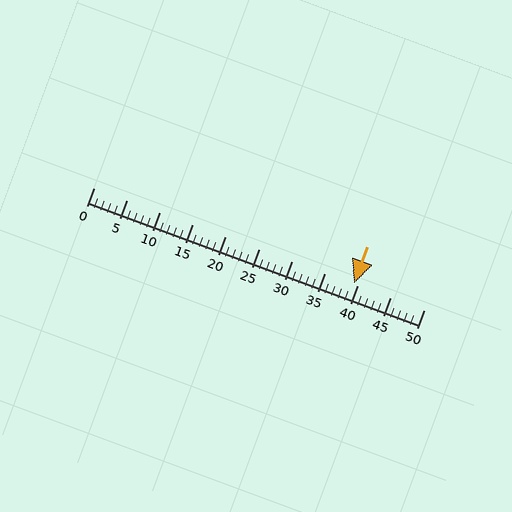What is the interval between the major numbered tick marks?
The major tick marks are spaced 5 units apart.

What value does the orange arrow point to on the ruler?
The orange arrow points to approximately 39.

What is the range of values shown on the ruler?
The ruler shows values from 0 to 50.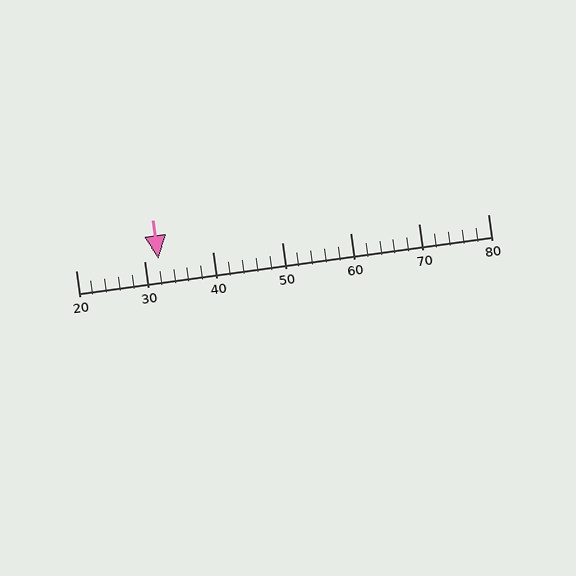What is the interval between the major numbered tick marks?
The major tick marks are spaced 10 units apart.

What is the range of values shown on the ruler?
The ruler shows values from 20 to 80.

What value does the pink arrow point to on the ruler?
The pink arrow points to approximately 32.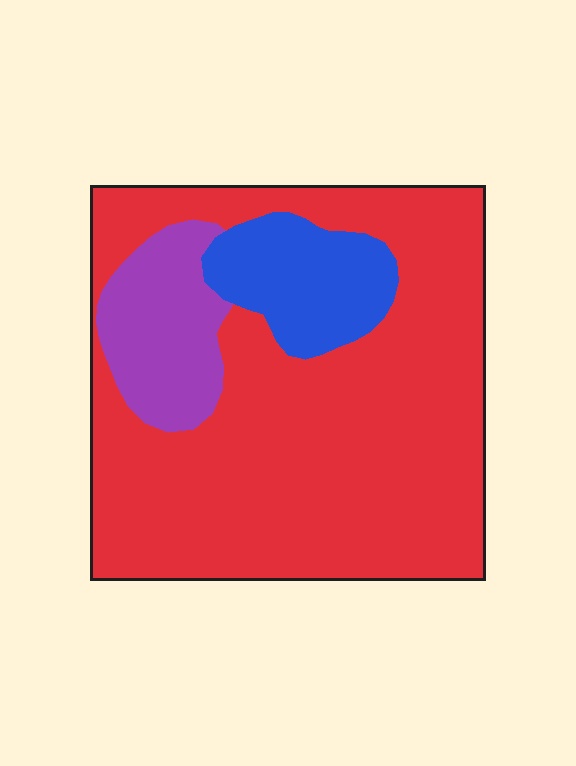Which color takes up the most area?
Red, at roughly 75%.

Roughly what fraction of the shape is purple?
Purple covers about 15% of the shape.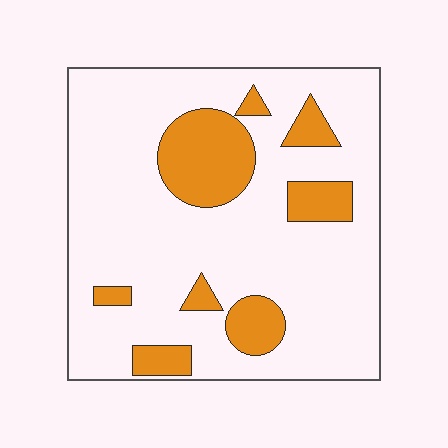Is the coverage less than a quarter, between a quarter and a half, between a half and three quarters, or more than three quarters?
Less than a quarter.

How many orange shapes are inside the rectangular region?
8.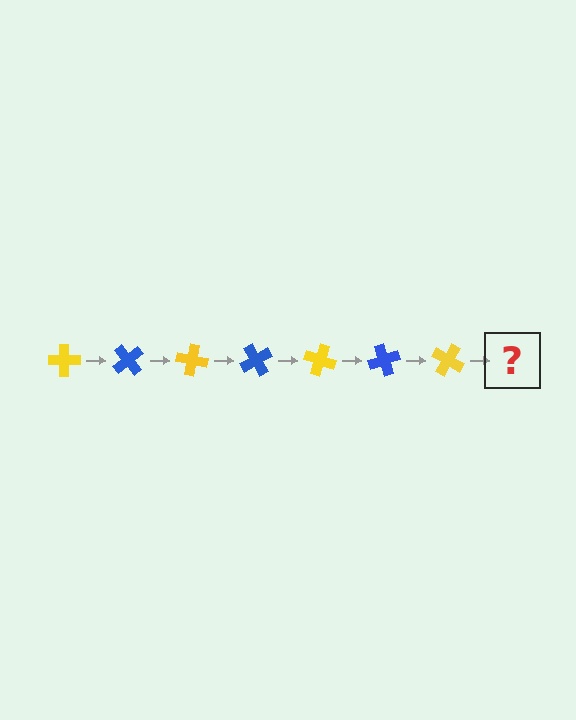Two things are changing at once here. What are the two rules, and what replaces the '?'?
The two rules are that it rotates 50 degrees each step and the color cycles through yellow and blue. The '?' should be a blue cross, rotated 350 degrees from the start.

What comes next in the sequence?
The next element should be a blue cross, rotated 350 degrees from the start.